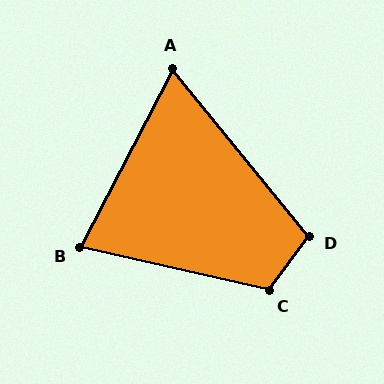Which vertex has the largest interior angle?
C, at approximately 114 degrees.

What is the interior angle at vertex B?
Approximately 75 degrees (acute).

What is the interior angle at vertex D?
Approximately 105 degrees (obtuse).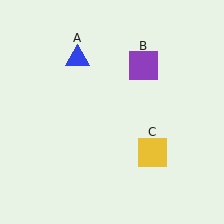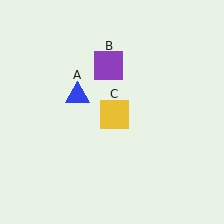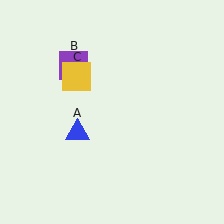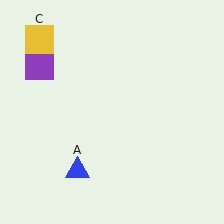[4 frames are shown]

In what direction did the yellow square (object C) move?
The yellow square (object C) moved up and to the left.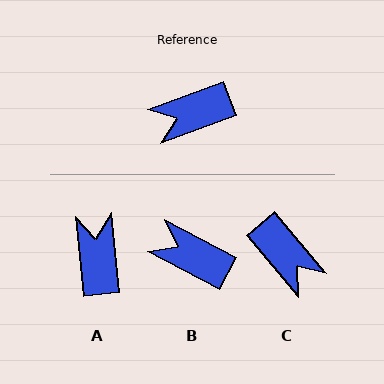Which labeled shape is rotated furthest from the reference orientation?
C, about 110 degrees away.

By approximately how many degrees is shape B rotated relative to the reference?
Approximately 48 degrees clockwise.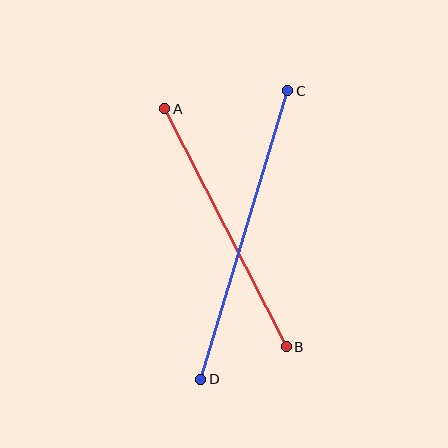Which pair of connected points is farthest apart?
Points C and D are farthest apart.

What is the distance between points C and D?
The distance is approximately 302 pixels.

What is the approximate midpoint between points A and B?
The midpoint is at approximately (226, 228) pixels.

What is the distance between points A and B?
The distance is approximately 267 pixels.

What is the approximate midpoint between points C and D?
The midpoint is at approximately (244, 235) pixels.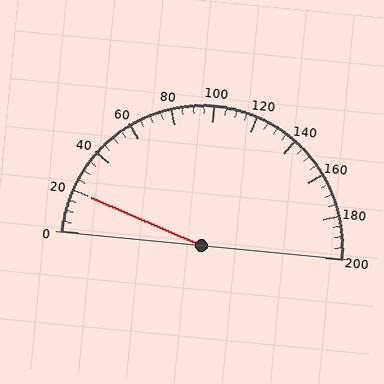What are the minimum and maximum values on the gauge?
The gauge ranges from 0 to 200.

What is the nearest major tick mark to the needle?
The nearest major tick mark is 20.